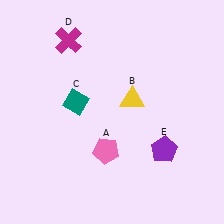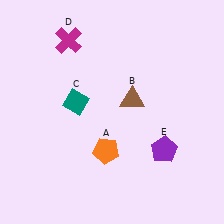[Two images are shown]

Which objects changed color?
A changed from pink to orange. B changed from yellow to brown.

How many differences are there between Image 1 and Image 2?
There are 2 differences between the two images.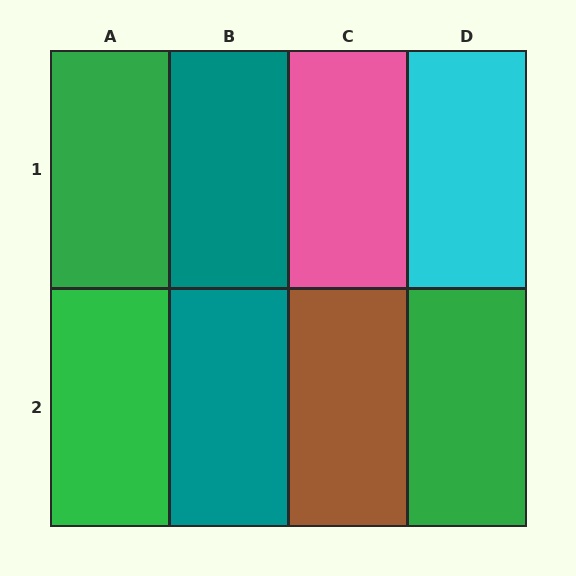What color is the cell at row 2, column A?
Green.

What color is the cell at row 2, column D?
Green.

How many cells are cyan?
1 cell is cyan.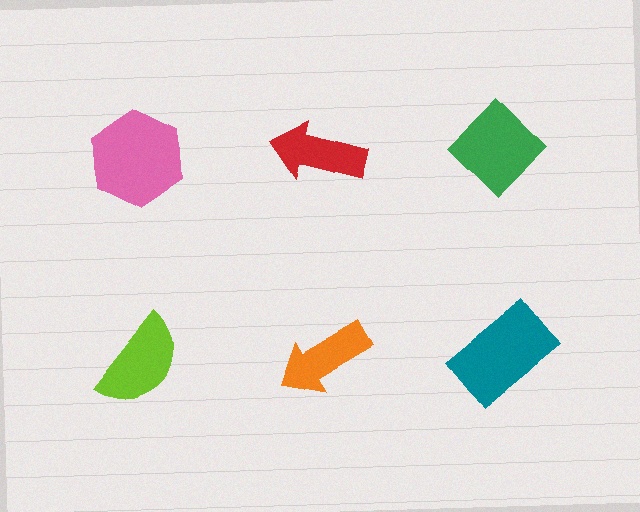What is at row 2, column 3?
A teal rectangle.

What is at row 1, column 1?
A pink hexagon.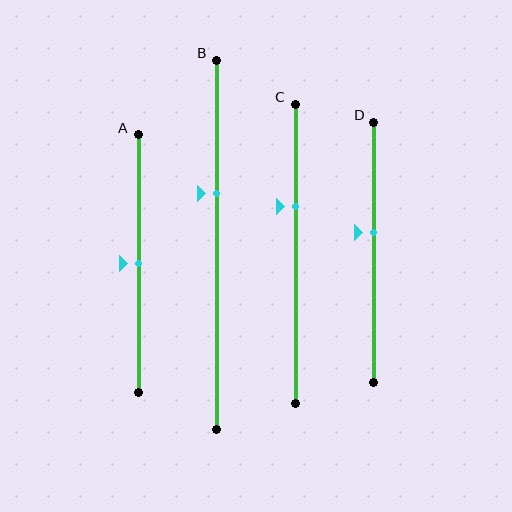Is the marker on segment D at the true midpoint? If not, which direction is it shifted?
No, the marker on segment D is shifted upward by about 8% of the segment length.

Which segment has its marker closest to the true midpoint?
Segment A has its marker closest to the true midpoint.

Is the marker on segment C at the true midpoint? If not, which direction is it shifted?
No, the marker on segment C is shifted upward by about 16% of the segment length.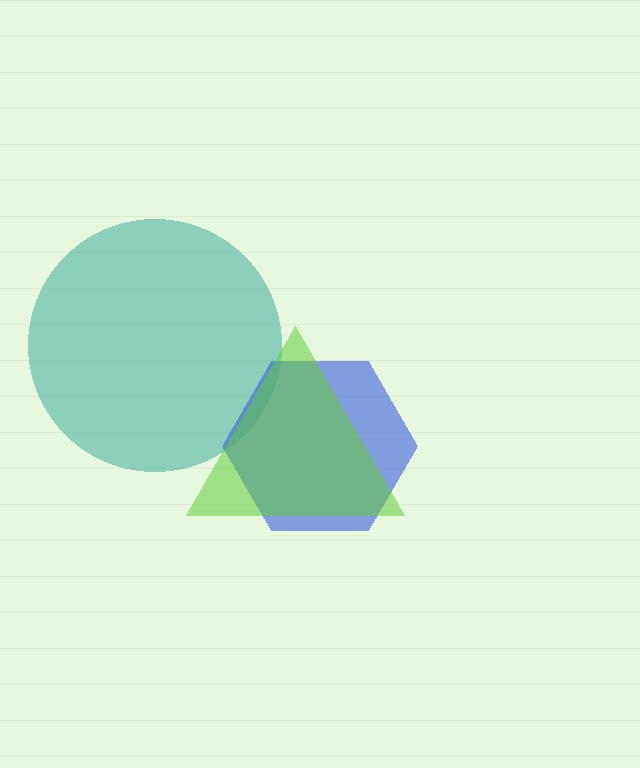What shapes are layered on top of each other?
The layered shapes are: a teal circle, a blue hexagon, a lime triangle.